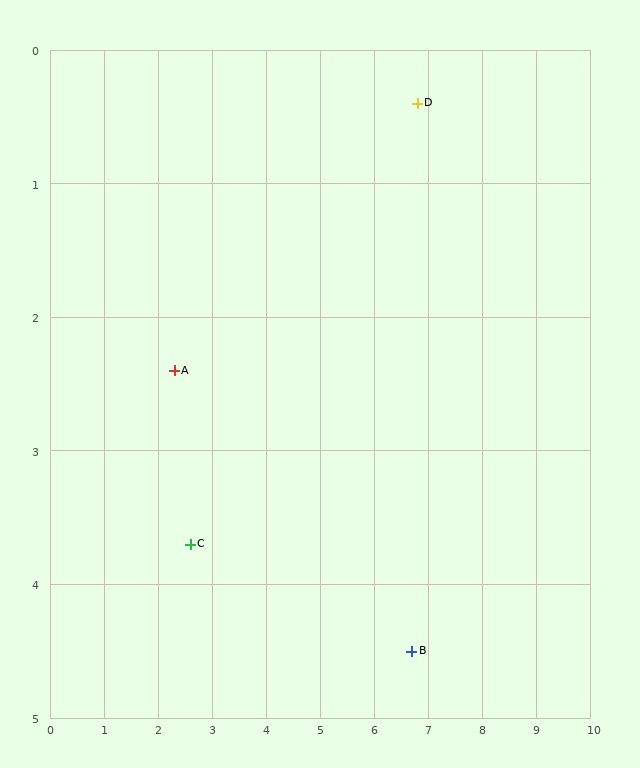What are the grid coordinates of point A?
Point A is at approximately (2.3, 2.4).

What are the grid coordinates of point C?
Point C is at approximately (2.6, 3.7).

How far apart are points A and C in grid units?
Points A and C are about 1.3 grid units apart.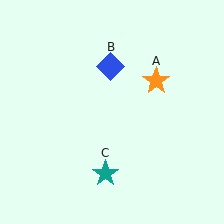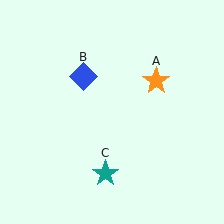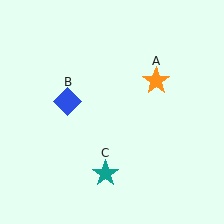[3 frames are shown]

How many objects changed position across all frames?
1 object changed position: blue diamond (object B).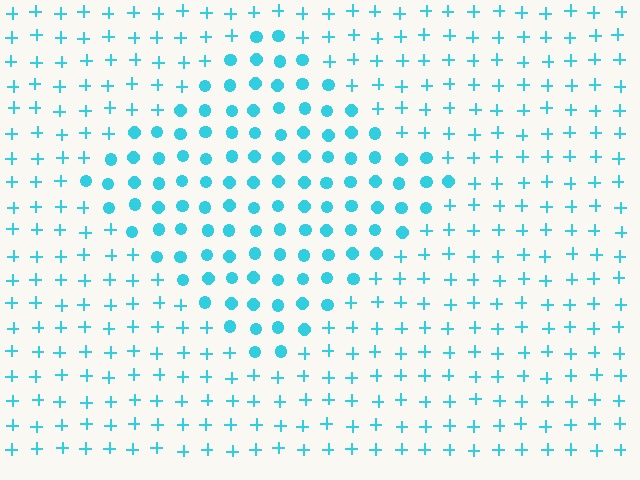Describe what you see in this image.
The image is filled with small cyan elements arranged in a uniform grid. A diamond-shaped region contains circles, while the surrounding area contains plus signs. The boundary is defined purely by the change in element shape.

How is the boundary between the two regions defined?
The boundary is defined by a change in element shape: circles inside vs. plus signs outside. All elements share the same color and spacing.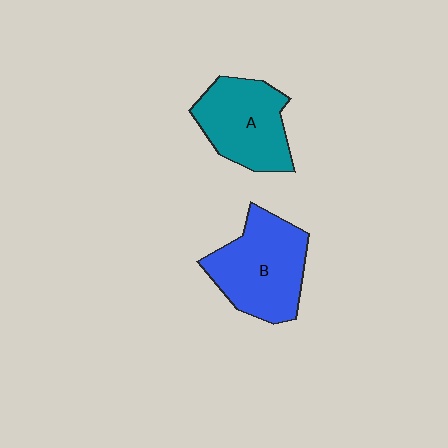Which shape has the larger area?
Shape B (blue).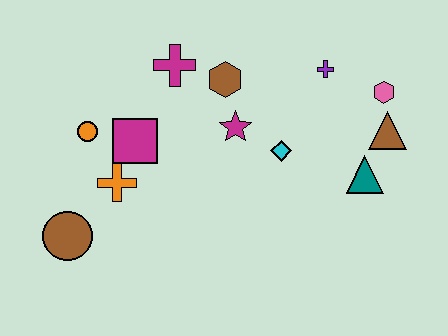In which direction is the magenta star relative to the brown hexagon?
The magenta star is below the brown hexagon.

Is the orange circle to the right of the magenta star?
No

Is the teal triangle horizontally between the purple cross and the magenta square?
No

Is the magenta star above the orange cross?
Yes